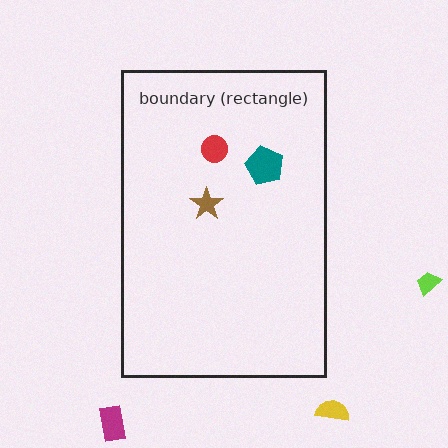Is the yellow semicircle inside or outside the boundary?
Outside.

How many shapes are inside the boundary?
3 inside, 3 outside.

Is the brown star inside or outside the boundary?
Inside.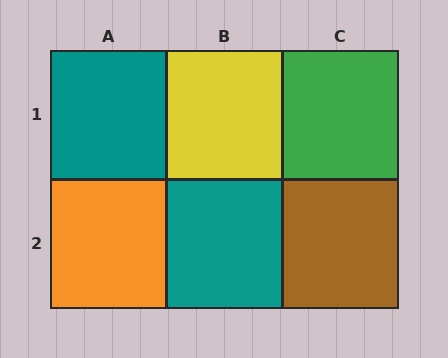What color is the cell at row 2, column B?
Teal.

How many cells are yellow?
1 cell is yellow.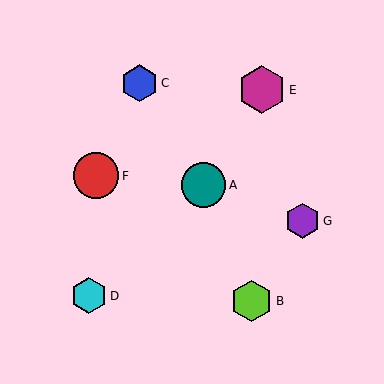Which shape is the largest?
The magenta hexagon (labeled E) is the largest.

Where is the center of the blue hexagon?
The center of the blue hexagon is at (139, 83).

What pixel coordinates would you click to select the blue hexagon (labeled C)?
Click at (139, 83) to select the blue hexagon C.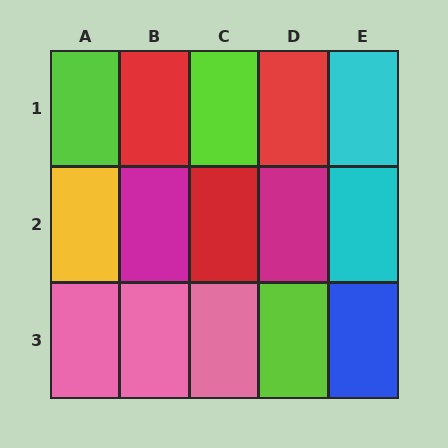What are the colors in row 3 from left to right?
Pink, pink, pink, lime, blue.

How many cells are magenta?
2 cells are magenta.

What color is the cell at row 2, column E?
Cyan.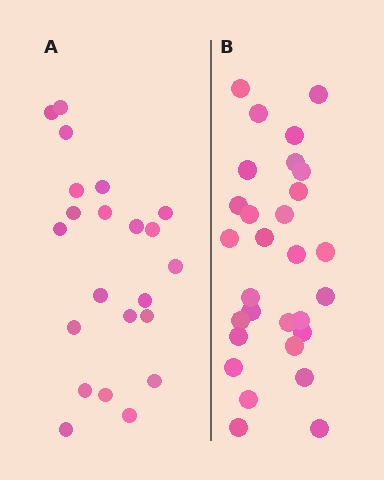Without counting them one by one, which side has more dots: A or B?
Region B (the right region) has more dots.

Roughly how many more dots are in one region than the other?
Region B has roughly 8 or so more dots than region A.